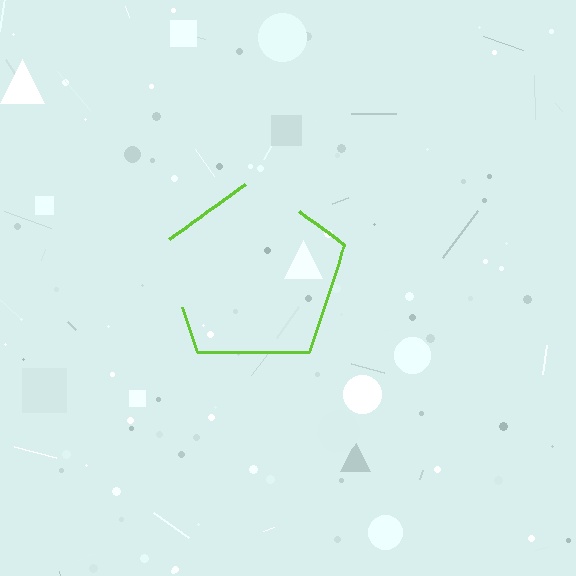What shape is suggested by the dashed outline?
The dashed outline suggests a pentagon.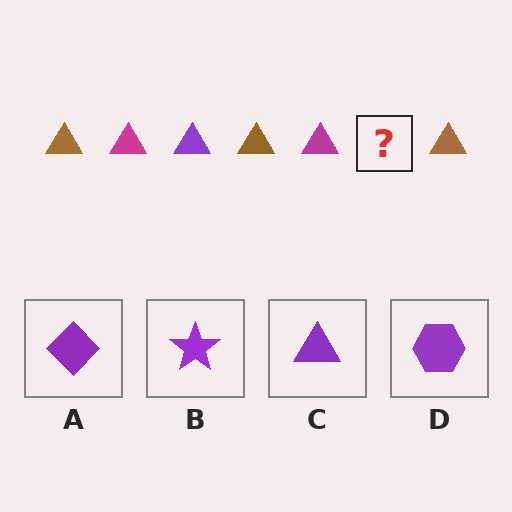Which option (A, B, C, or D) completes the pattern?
C.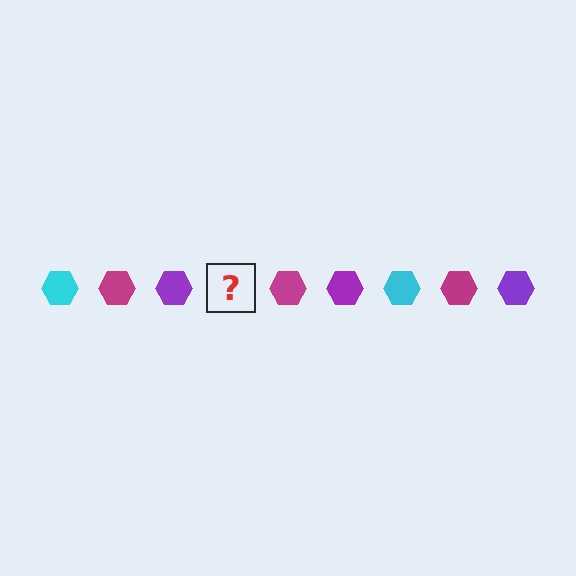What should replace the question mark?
The question mark should be replaced with a cyan hexagon.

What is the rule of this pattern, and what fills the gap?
The rule is that the pattern cycles through cyan, magenta, purple hexagons. The gap should be filled with a cyan hexagon.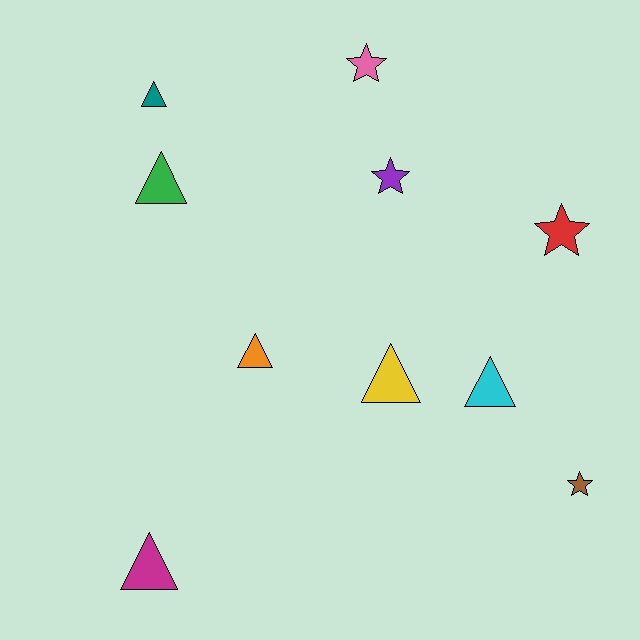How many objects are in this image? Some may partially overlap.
There are 10 objects.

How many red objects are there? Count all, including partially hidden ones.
There is 1 red object.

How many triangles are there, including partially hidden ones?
There are 6 triangles.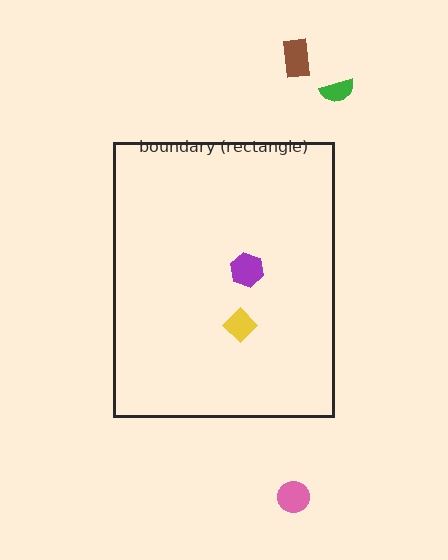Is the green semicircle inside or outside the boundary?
Outside.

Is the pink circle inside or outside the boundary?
Outside.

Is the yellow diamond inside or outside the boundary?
Inside.